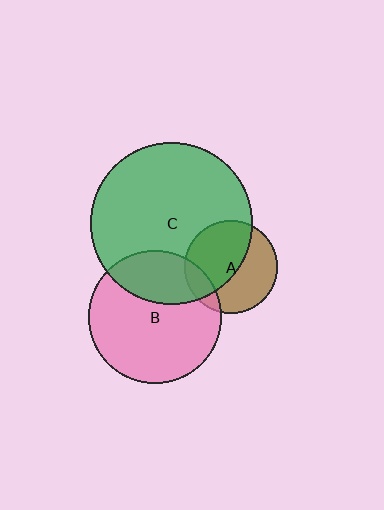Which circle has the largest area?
Circle C (green).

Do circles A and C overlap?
Yes.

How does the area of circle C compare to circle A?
Approximately 3.0 times.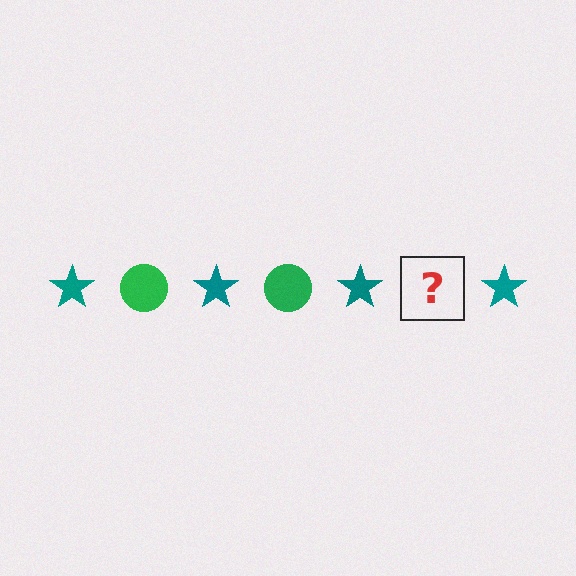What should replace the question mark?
The question mark should be replaced with a green circle.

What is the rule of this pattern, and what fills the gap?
The rule is that the pattern alternates between teal star and green circle. The gap should be filled with a green circle.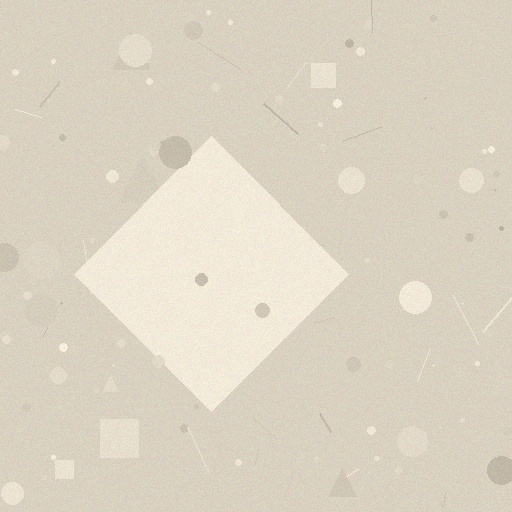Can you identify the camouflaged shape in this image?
The camouflaged shape is a diamond.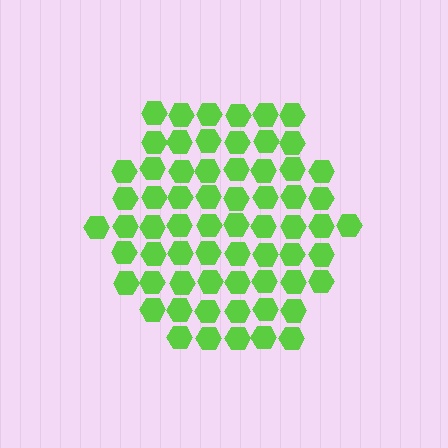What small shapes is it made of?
It is made of small hexagons.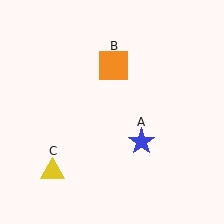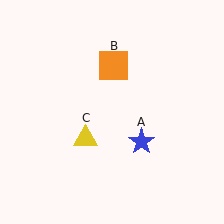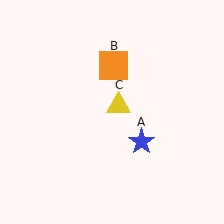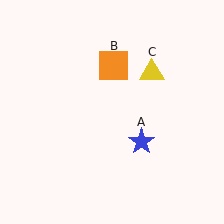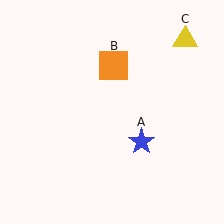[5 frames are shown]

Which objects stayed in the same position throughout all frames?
Blue star (object A) and orange square (object B) remained stationary.